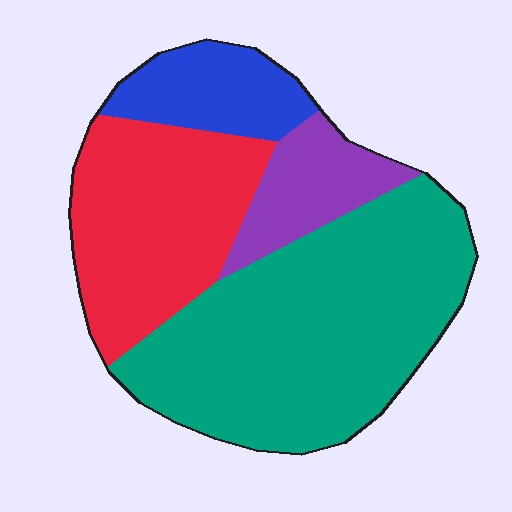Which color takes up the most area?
Teal, at roughly 50%.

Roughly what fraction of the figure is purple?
Purple covers 11% of the figure.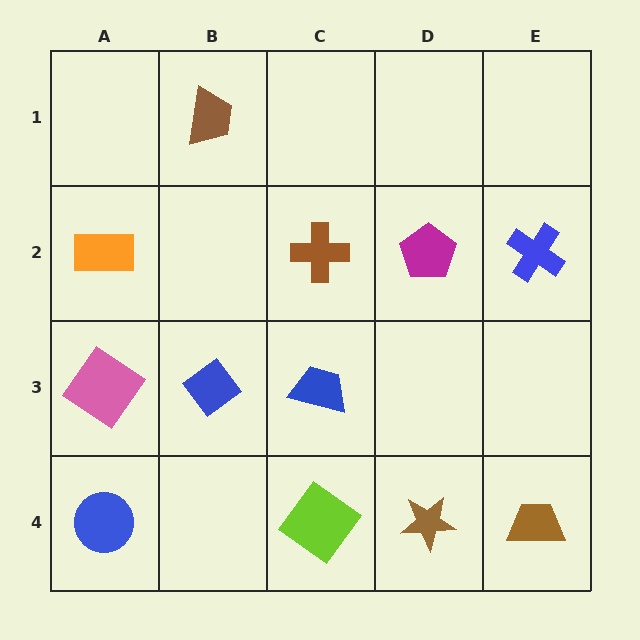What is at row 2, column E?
A blue cross.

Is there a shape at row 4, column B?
No, that cell is empty.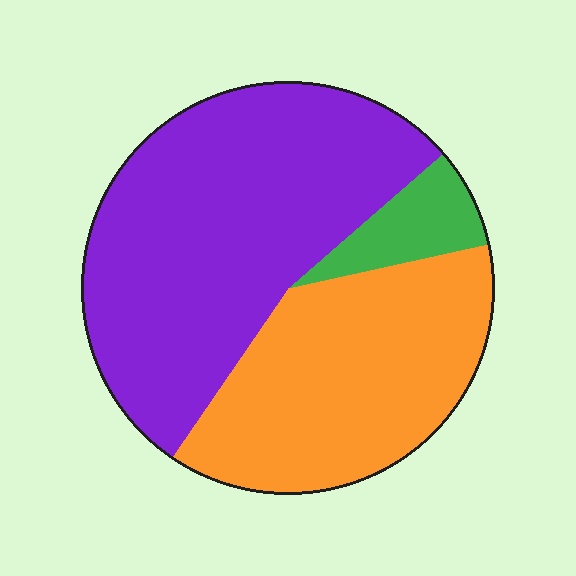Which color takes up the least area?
Green, at roughly 10%.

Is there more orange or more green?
Orange.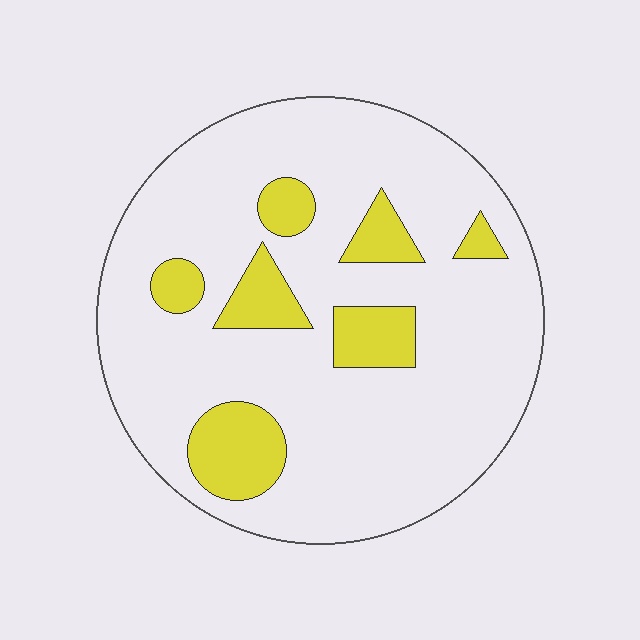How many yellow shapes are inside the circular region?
7.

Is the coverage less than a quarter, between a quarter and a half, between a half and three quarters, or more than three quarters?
Less than a quarter.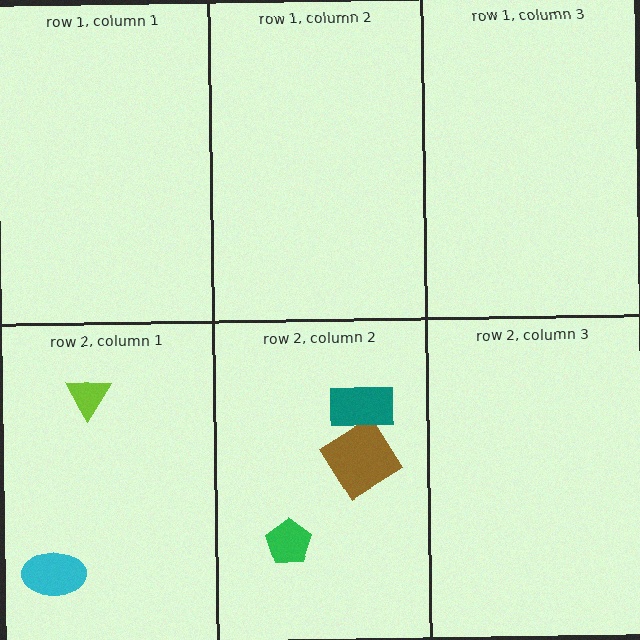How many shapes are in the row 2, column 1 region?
2.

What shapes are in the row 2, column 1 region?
The lime triangle, the cyan ellipse.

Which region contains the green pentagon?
The row 2, column 2 region.